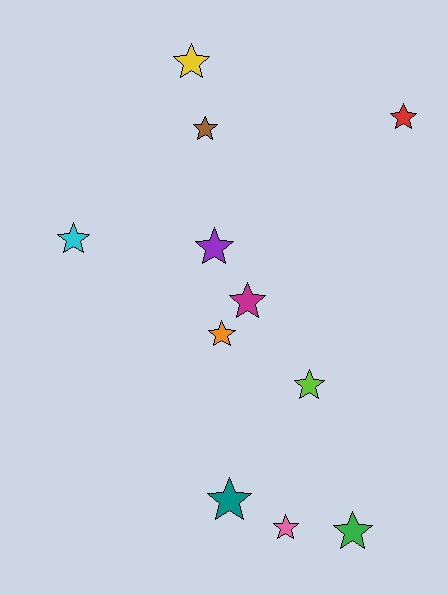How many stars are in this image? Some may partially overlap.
There are 11 stars.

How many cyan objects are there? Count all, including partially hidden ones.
There is 1 cyan object.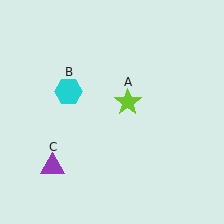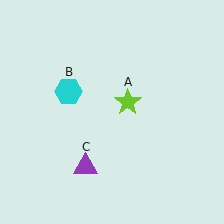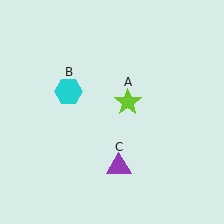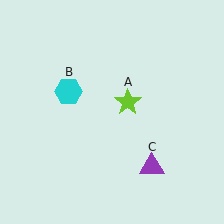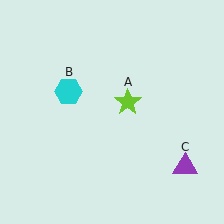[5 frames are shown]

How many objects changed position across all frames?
1 object changed position: purple triangle (object C).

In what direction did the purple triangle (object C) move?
The purple triangle (object C) moved right.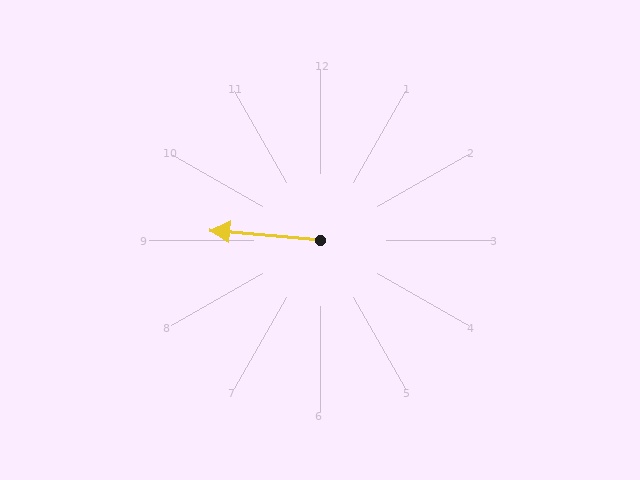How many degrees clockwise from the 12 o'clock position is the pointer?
Approximately 275 degrees.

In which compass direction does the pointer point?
West.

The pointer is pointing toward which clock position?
Roughly 9 o'clock.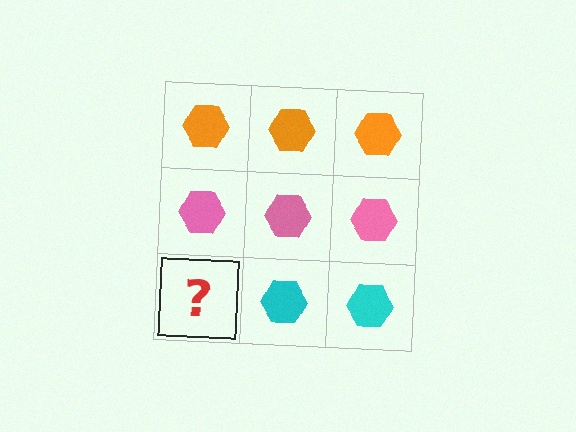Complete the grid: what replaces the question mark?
The question mark should be replaced with a cyan hexagon.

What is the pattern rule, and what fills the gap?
The rule is that each row has a consistent color. The gap should be filled with a cyan hexagon.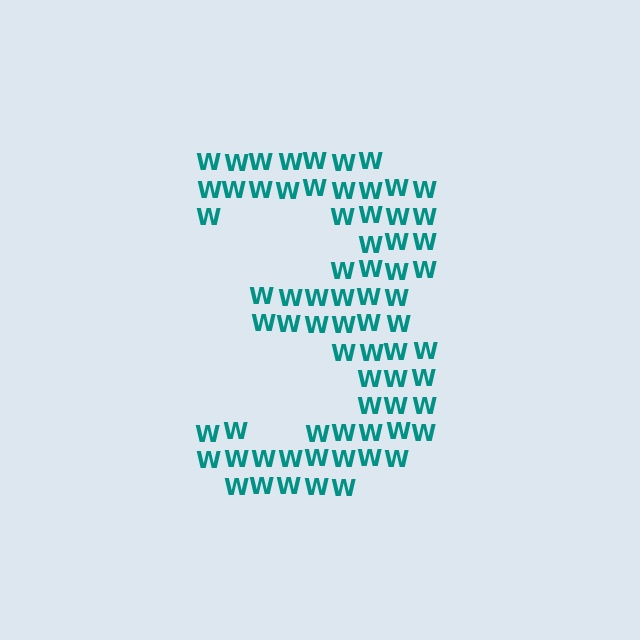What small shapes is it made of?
It is made of small letter W's.